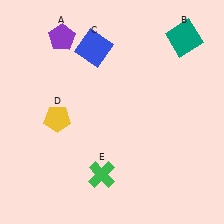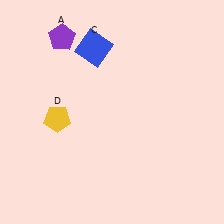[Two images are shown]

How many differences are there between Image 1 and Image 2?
There are 2 differences between the two images.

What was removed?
The teal square (B), the green cross (E) were removed in Image 2.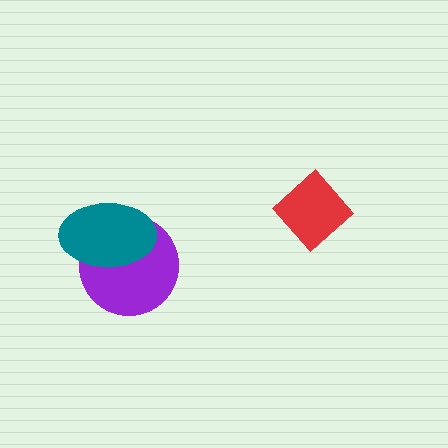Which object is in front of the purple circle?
The teal ellipse is in front of the purple circle.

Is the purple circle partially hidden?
Yes, it is partially covered by another shape.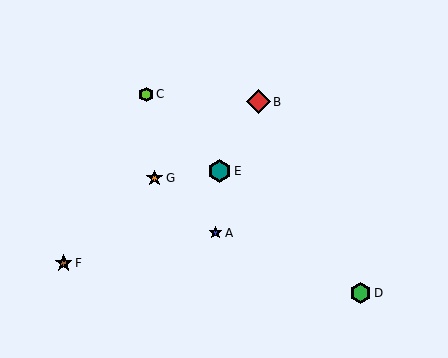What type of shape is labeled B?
Shape B is a red diamond.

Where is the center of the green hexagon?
The center of the green hexagon is at (361, 293).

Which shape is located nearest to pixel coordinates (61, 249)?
The brown star (labeled F) at (64, 263) is nearest to that location.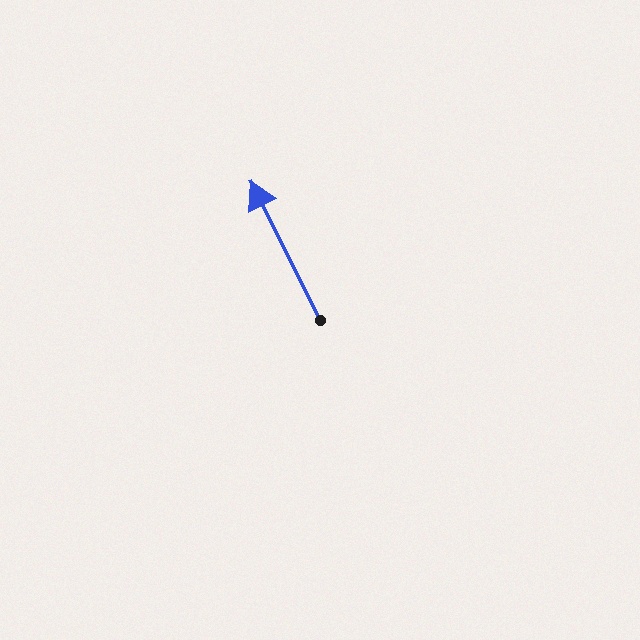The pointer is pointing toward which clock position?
Roughly 11 o'clock.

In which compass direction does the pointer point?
Northwest.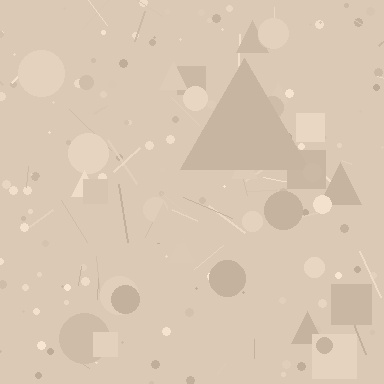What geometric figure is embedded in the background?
A triangle is embedded in the background.